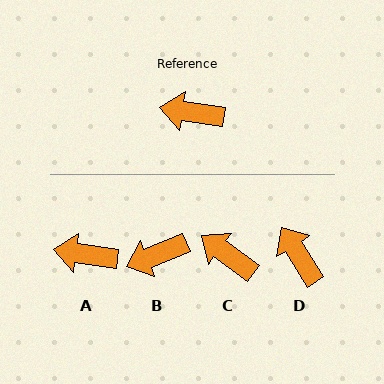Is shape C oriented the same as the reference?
No, it is off by about 28 degrees.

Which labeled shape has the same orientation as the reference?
A.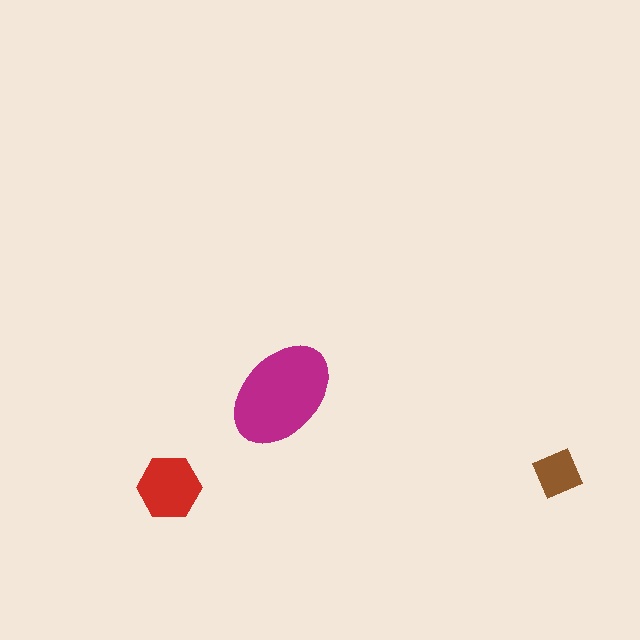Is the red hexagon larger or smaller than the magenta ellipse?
Smaller.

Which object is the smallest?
The brown diamond.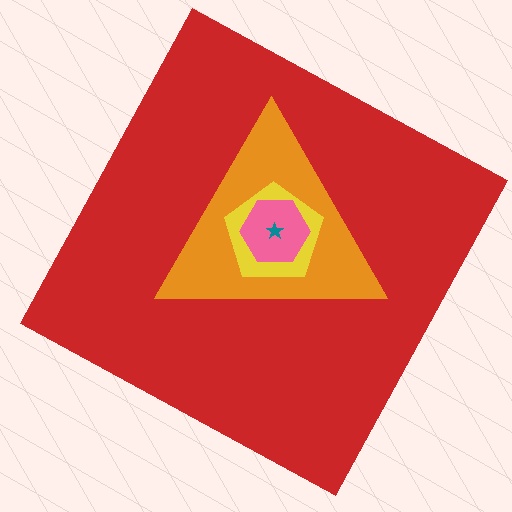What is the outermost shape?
The red square.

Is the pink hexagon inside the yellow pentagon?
Yes.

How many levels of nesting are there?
5.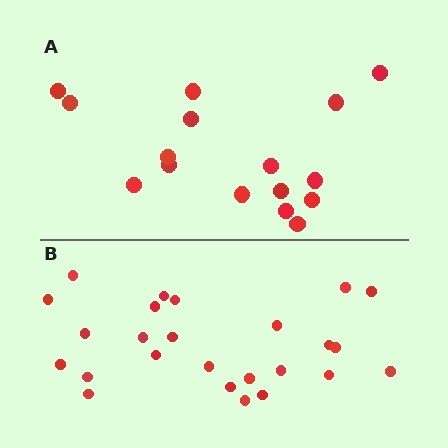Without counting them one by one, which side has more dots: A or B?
Region B (the bottom region) has more dots.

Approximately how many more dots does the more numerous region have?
Region B has roughly 8 or so more dots than region A.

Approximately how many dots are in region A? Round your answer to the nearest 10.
About 20 dots. (The exact count is 16, which rounds to 20.)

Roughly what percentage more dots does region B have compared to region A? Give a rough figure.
About 55% more.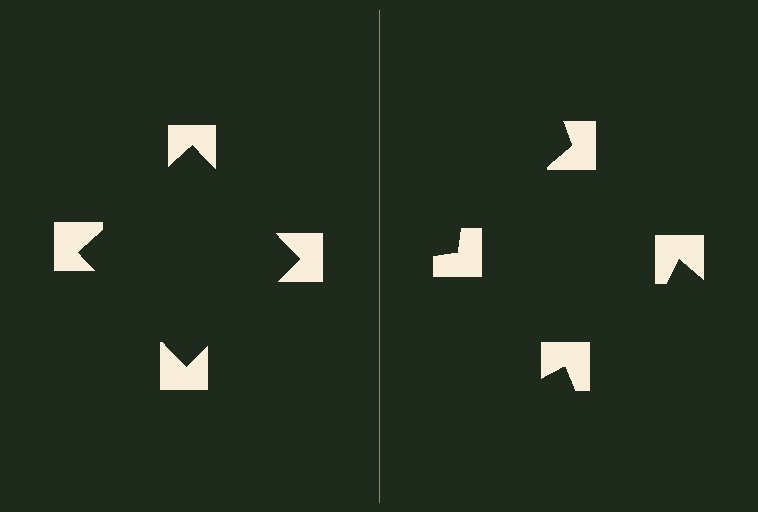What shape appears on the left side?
An illusory square.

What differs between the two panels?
The notched squares are positioned identically on both sides; only the wedge orientations differ. On the left they align to a square; on the right they are misaligned.